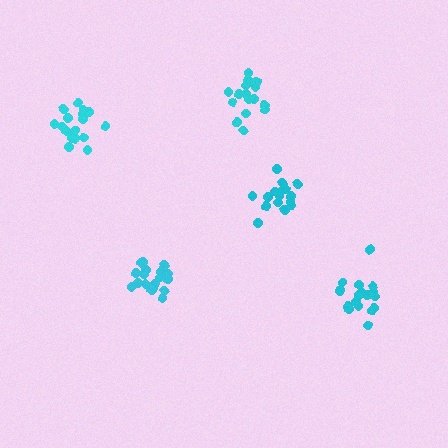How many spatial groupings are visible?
There are 5 spatial groupings.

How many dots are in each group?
Group 1: 20 dots, Group 2: 17 dots, Group 3: 17 dots, Group 4: 17 dots, Group 5: 16 dots (87 total).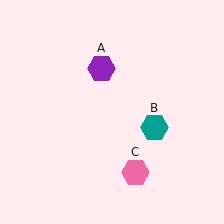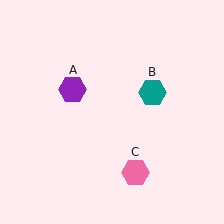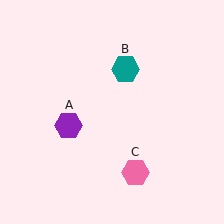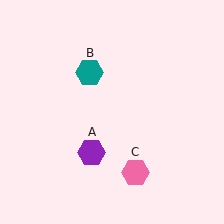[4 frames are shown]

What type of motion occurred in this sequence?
The purple hexagon (object A), teal hexagon (object B) rotated counterclockwise around the center of the scene.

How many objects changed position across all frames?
2 objects changed position: purple hexagon (object A), teal hexagon (object B).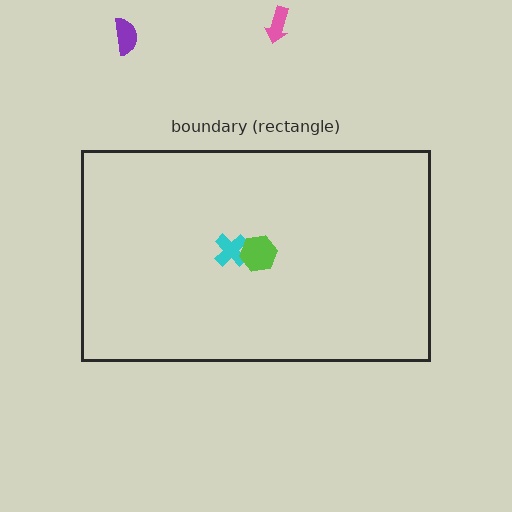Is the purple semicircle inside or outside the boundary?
Outside.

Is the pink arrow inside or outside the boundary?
Outside.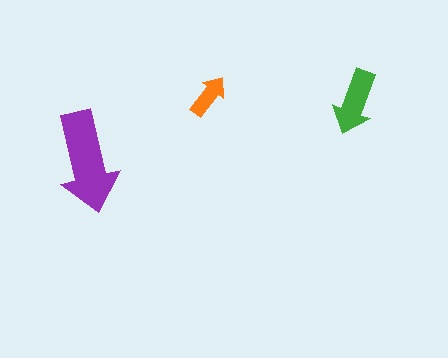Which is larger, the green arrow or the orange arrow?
The green one.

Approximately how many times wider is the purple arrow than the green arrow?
About 1.5 times wider.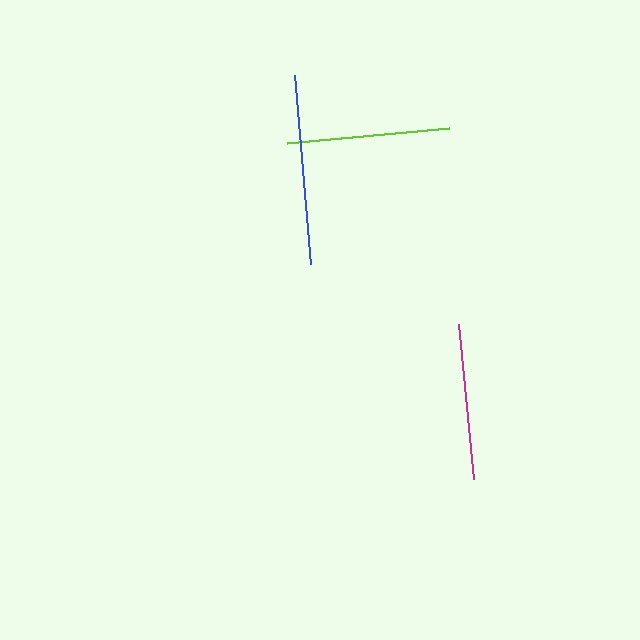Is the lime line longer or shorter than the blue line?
The blue line is longer than the lime line.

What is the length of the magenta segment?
The magenta segment is approximately 157 pixels long.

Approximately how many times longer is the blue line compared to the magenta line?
The blue line is approximately 1.2 times the length of the magenta line.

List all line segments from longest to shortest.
From longest to shortest: blue, lime, magenta.